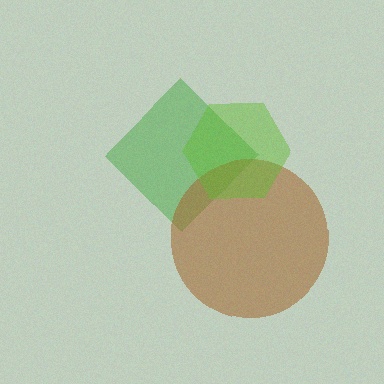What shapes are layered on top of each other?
The layered shapes are: a green diamond, a brown circle, a lime hexagon.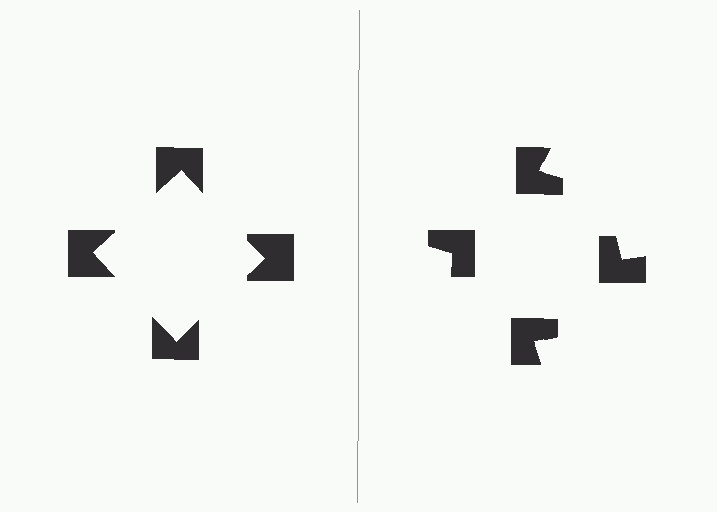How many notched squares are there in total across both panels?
8 — 4 on each side.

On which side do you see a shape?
An illusory square appears on the left side. On the right side the wedge cuts are rotated, so no coherent shape forms.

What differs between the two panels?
The notched squares are positioned identically on both sides; only the wedge orientations differ. On the left they align to a square; on the right they are misaligned.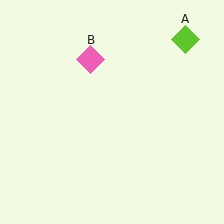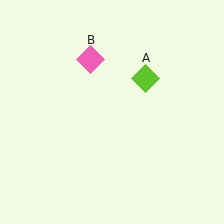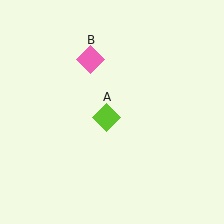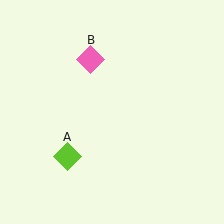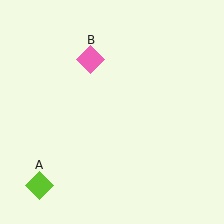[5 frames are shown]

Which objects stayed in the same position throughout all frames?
Pink diamond (object B) remained stationary.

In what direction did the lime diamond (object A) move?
The lime diamond (object A) moved down and to the left.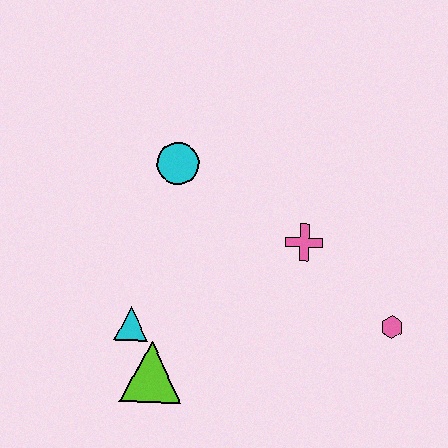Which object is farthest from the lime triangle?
The pink hexagon is farthest from the lime triangle.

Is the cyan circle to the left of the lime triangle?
No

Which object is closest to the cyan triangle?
The lime triangle is closest to the cyan triangle.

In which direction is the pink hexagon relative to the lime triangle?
The pink hexagon is to the right of the lime triangle.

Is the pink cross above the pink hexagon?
Yes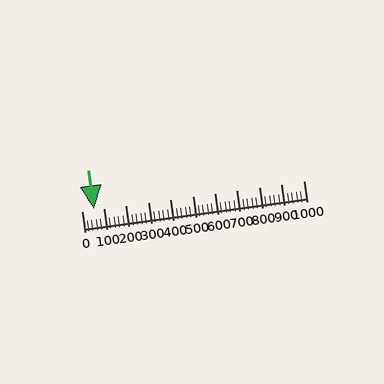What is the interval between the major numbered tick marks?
The major tick marks are spaced 100 units apart.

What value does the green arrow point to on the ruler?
The green arrow points to approximately 55.